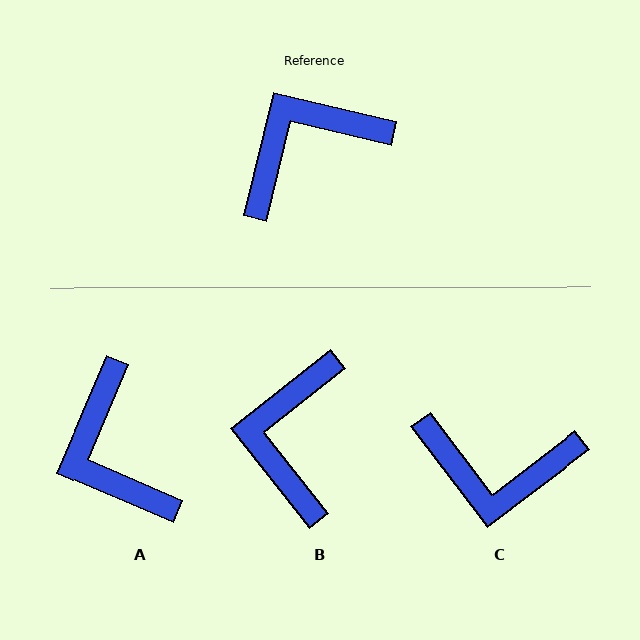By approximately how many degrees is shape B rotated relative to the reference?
Approximately 52 degrees counter-clockwise.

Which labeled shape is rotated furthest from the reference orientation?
C, about 141 degrees away.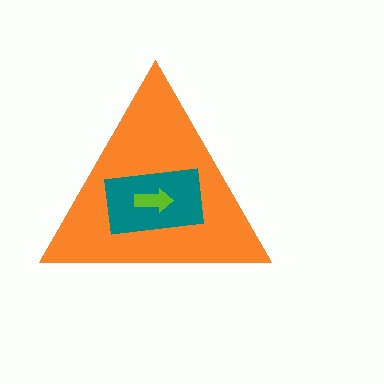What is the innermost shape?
The lime arrow.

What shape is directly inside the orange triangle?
The teal rectangle.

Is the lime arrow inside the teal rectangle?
Yes.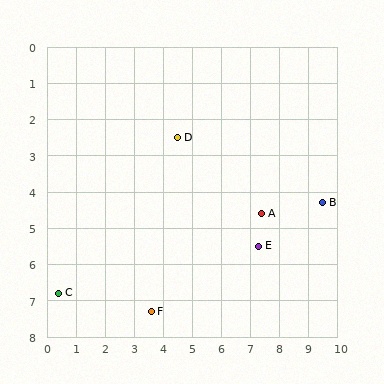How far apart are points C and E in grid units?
Points C and E are about 7.0 grid units apart.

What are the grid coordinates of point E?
Point E is at approximately (7.3, 5.5).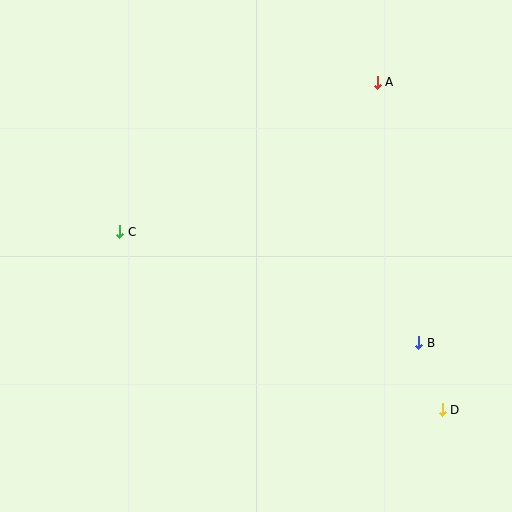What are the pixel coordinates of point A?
Point A is at (377, 82).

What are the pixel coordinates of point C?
Point C is at (120, 232).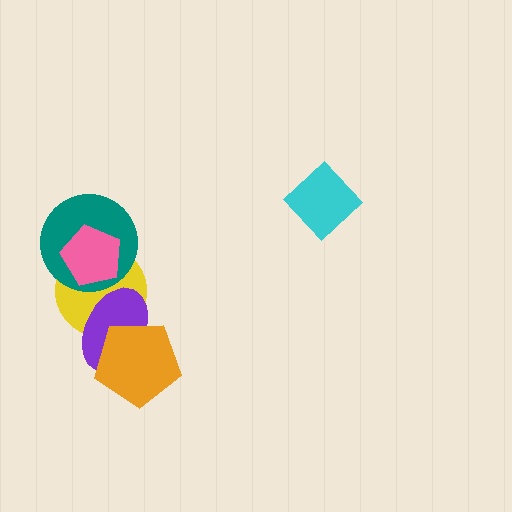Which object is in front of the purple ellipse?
The orange pentagon is in front of the purple ellipse.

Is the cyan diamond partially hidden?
No, no other shape covers it.